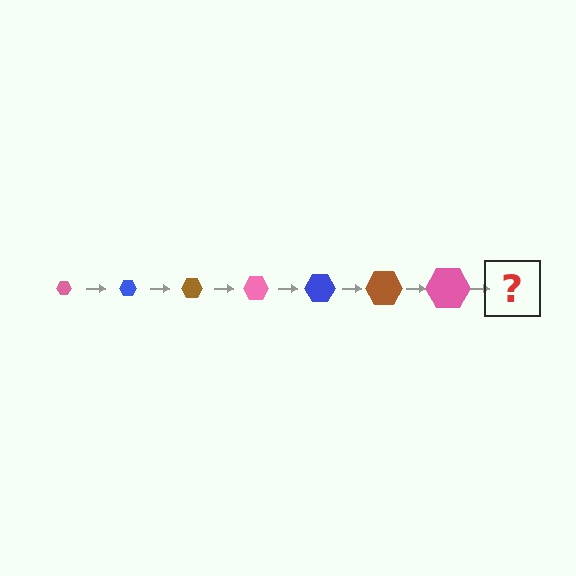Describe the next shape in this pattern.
It should be a blue hexagon, larger than the previous one.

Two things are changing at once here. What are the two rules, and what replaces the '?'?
The two rules are that the hexagon grows larger each step and the color cycles through pink, blue, and brown. The '?' should be a blue hexagon, larger than the previous one.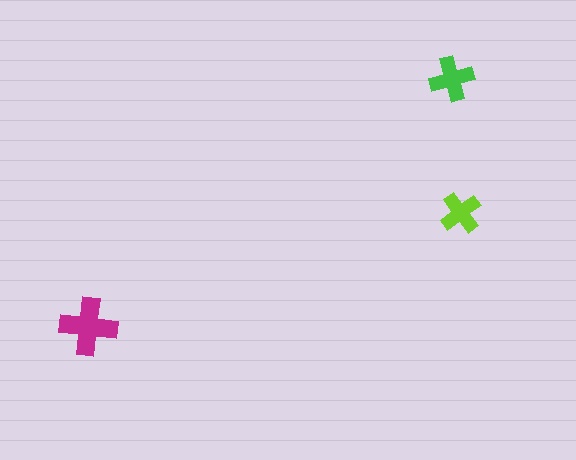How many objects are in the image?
There are 3 objects in the image.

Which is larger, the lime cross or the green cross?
The green one.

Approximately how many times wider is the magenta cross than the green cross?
About 1.5 times wider.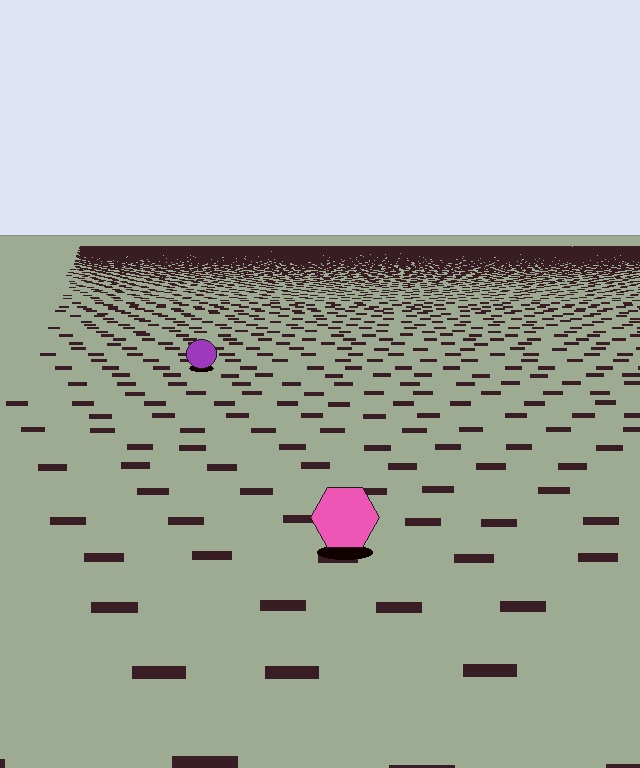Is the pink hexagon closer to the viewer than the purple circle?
Yes. The pink hexagon is closer — you can tell from the texture gradient: the ground texture is coarser near it.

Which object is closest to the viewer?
The pink hexagon is closest. The texture marks near it are larger and more spread out.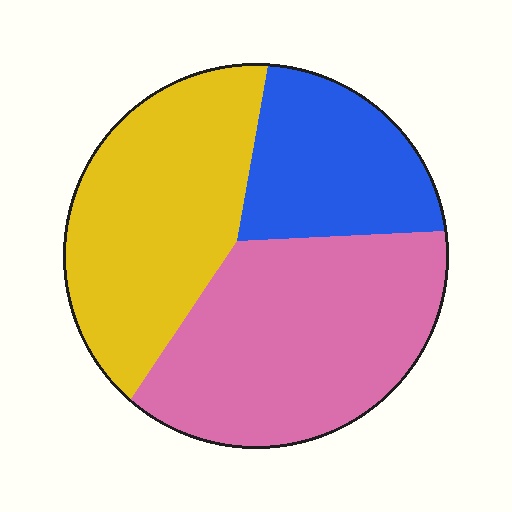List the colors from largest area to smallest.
From largest to smallest: pink, yellow, blue.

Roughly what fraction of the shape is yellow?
Yellow covers 36% of the shape.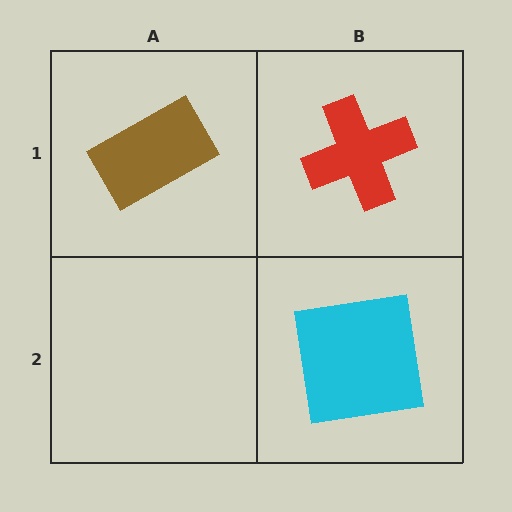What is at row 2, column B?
A cyan square.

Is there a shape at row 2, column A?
No, that cell is empty.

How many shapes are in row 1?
2 shapes.